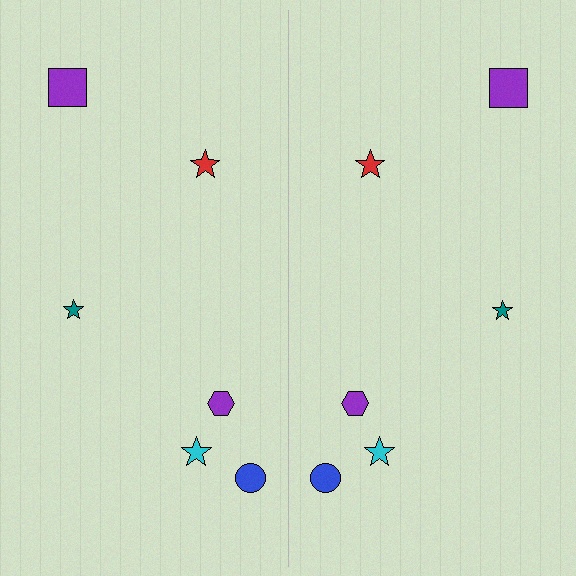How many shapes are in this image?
There are 12 shapes in this image.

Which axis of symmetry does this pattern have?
The pattern has a vertical axis of symmetry running through the center of the image.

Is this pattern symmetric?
Yes, this pattern has bilateral (reflection) symmetry.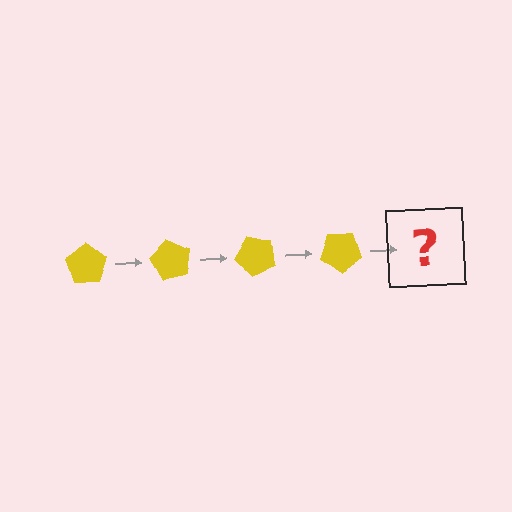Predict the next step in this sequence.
The next step is a yellow pentagon rotated 240 degrees.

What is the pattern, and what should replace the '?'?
The pattern is that the pentagon rotates 60 degrees each step. The '?' should be a yellow pentagon rotated 240 degrees.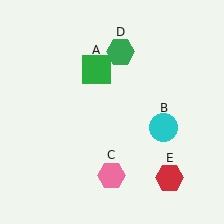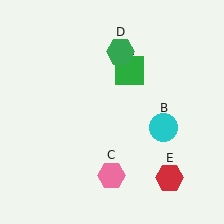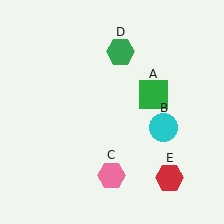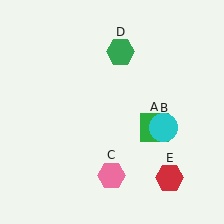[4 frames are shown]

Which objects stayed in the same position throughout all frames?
Cyan circle (object B) and pink hexagon (object C) and green hexagon (object D) and red hexagon (object E) remained stationary.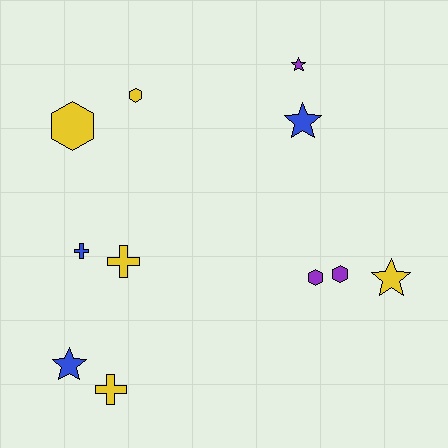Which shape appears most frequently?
Hexagon, with 4 objects.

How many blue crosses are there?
There is 1 blue cross.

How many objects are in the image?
There are 11 objects.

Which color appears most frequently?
Yellow, with 5 objects.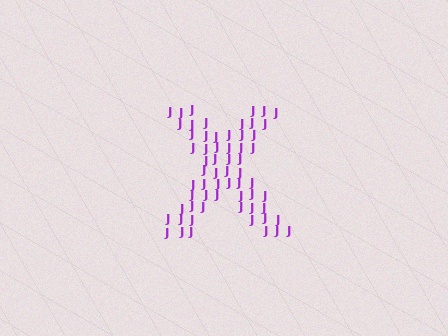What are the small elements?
The small elements are letter J's.